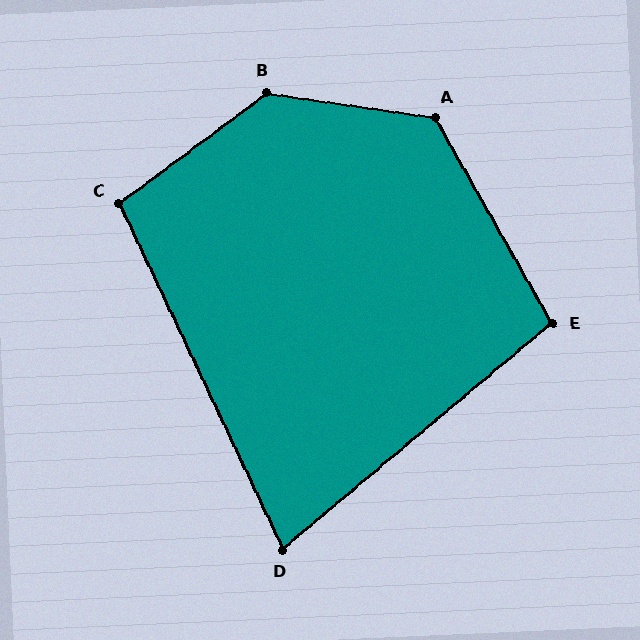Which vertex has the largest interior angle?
B, at approximately 135 degrees.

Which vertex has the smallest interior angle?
D, at approximately 75 degrees.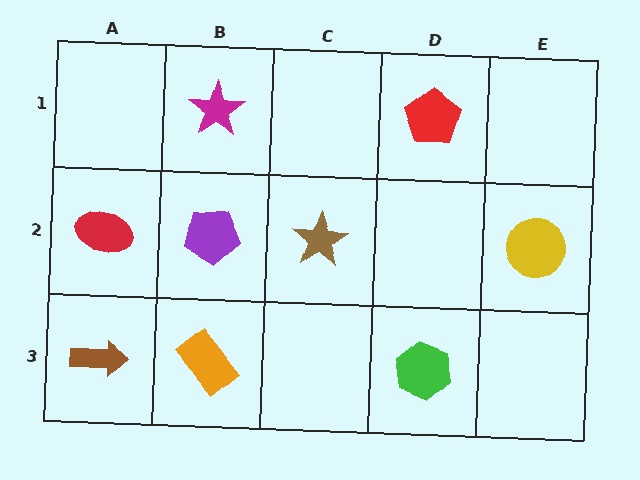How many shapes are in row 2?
4 shapes.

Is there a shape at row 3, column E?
No, that cell is empty.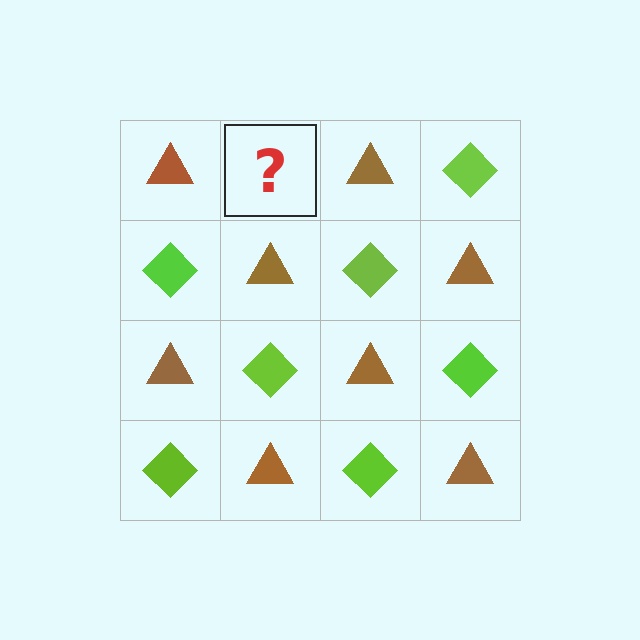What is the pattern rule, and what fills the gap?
The rule is that it alternates brown triangle and lime diamond in a checkerboard pattern. The gap should be filled with a lime diamond.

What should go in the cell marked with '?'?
The missing cell should contain a lime diamond.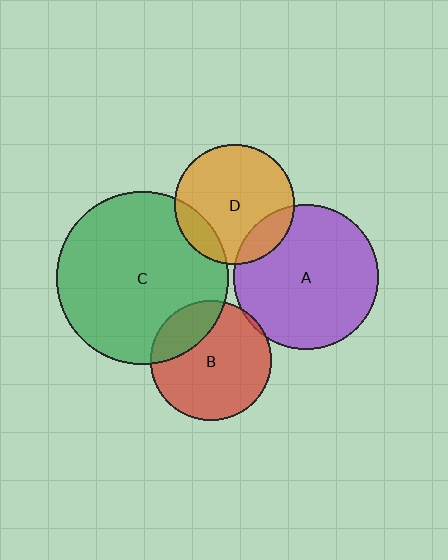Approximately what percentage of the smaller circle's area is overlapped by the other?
Approximately 15%.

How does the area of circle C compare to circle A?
Approximately 1.4 times.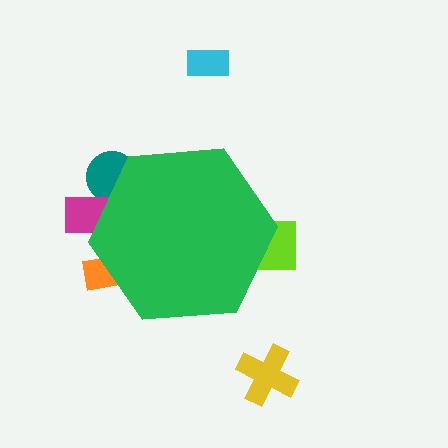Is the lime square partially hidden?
Yes, the lime square is partially hidden behind the green hexagon.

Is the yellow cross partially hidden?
No, the yellow cross is fully visible.